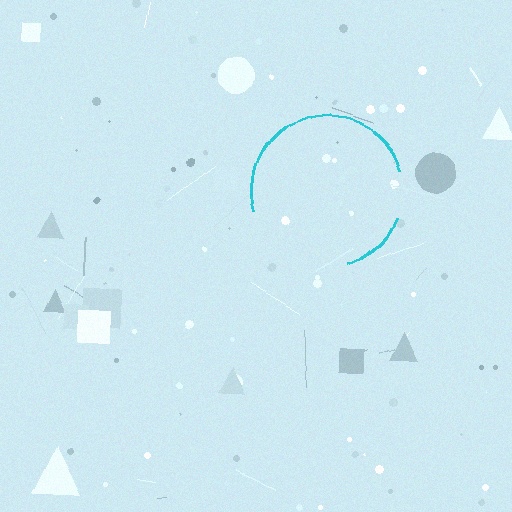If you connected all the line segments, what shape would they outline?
They would outline a circle.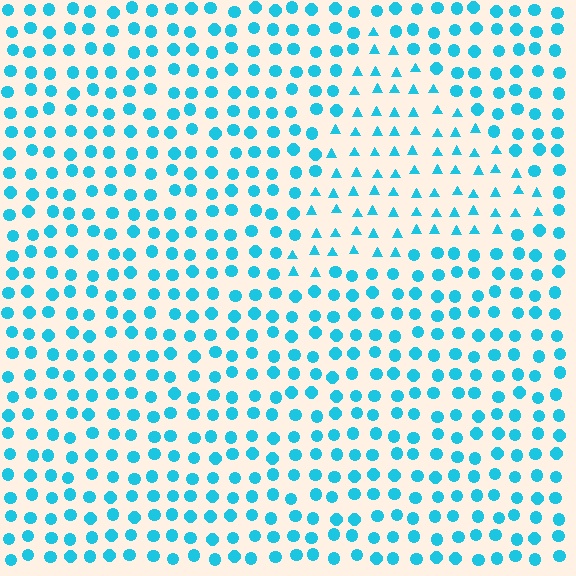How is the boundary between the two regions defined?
The boundary is defined by a change in element shape: triangles inside vs. circles outside. All elements share the same color and spacing.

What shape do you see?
I see a triangle.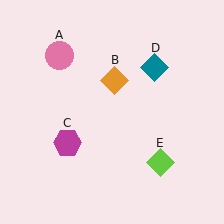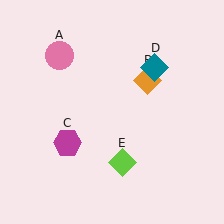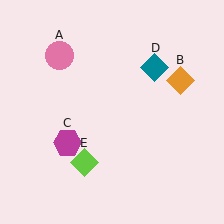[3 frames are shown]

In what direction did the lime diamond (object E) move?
The lime diamond (object E) moved left.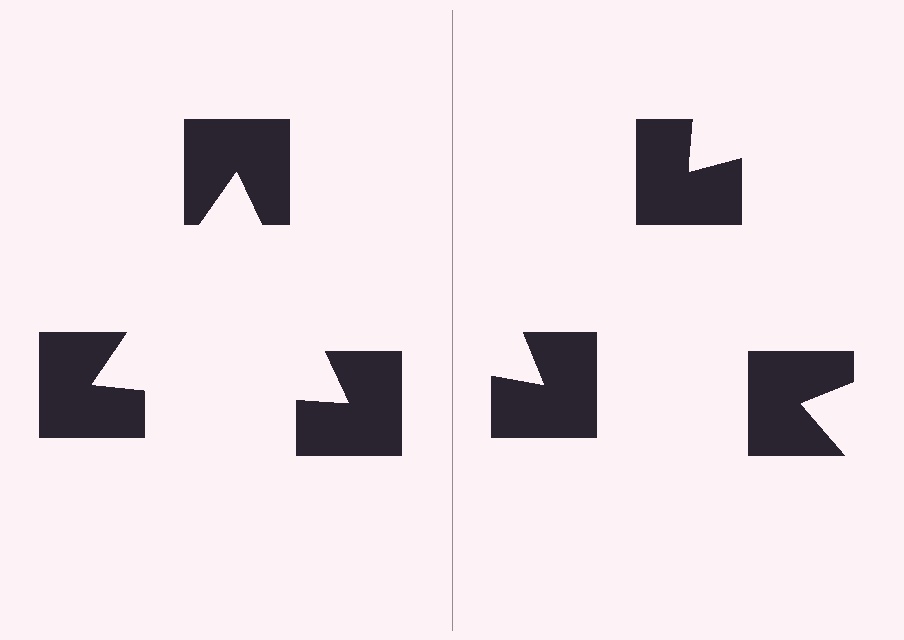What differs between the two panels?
The notched squares are positioned identically on both sides; only the wedge orientations differ. On the left they align to a triangle; on the right they are misaligned.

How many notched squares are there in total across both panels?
6 — 3 on each side.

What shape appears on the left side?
An illusory triangle.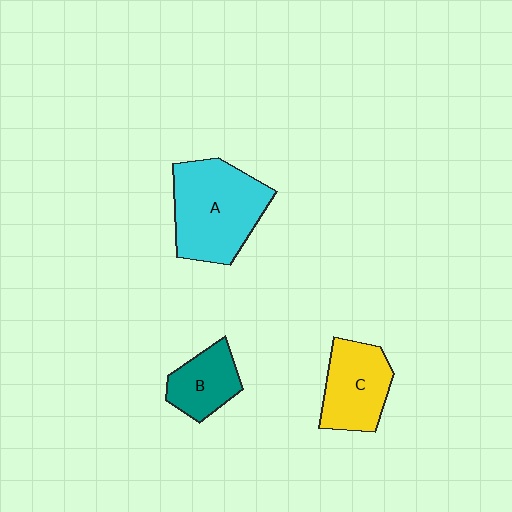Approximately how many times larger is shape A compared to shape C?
Approximately 1.5 times.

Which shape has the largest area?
Shape A (cyan).